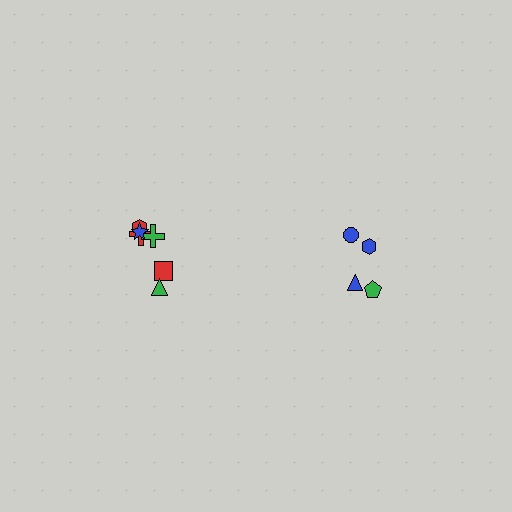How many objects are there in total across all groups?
There are 10 objects.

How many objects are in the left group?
There are 6 objects.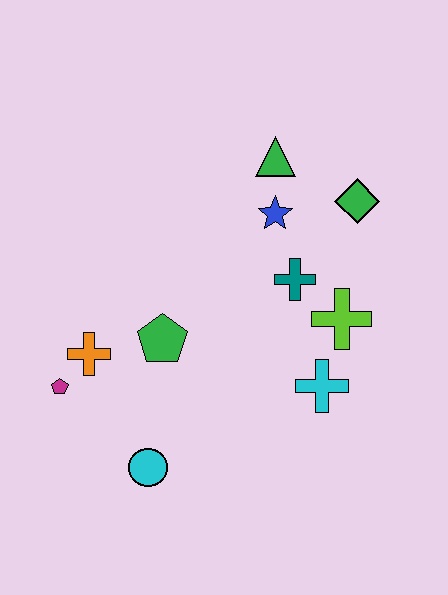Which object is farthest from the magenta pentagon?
The green diamond is farthest from the magenta pentagon.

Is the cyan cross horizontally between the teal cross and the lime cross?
Yes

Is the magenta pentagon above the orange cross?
No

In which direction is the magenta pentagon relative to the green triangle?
The magenta pentagon is below the green triangle.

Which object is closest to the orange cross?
The magenta pentagon is closest to the orange cross.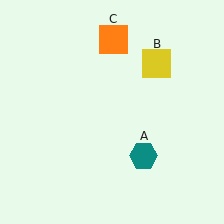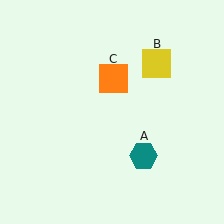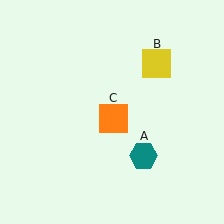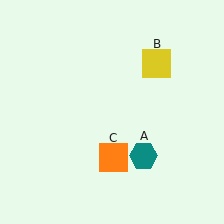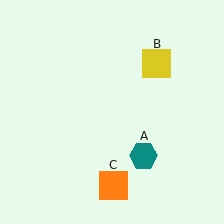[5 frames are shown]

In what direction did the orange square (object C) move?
The orange square (object C) moved down.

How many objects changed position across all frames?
1 object changed position: orange square (object C).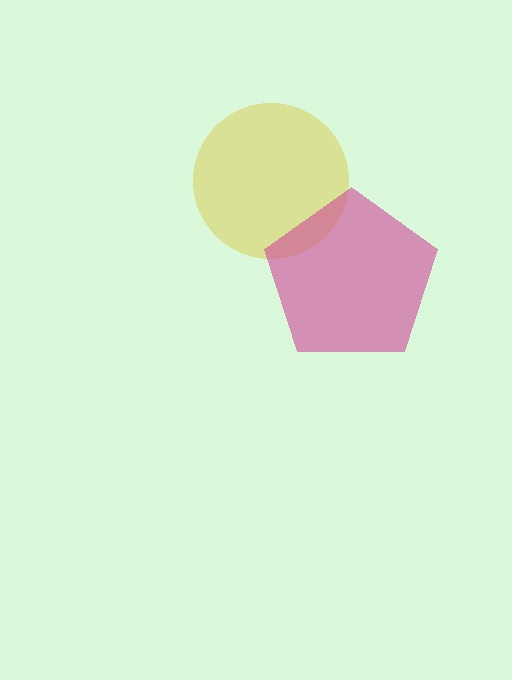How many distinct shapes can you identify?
There are 2 distinct shapes: a yellow circle, a magenta pentagon.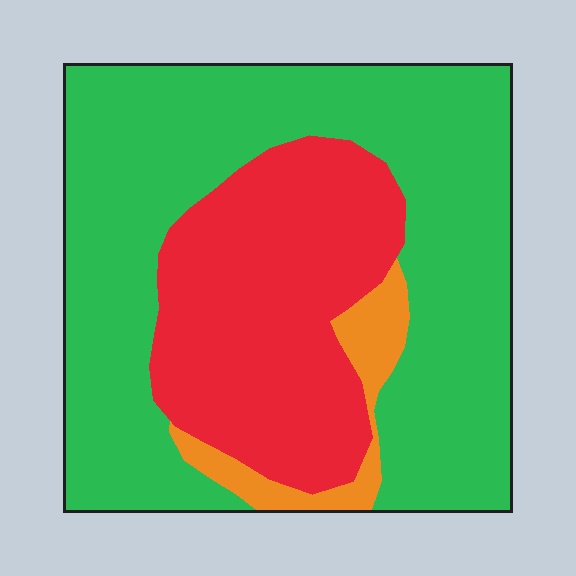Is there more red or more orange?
Red.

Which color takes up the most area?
Green, at roughly 60%.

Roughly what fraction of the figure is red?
Red covers roughly 30% of the figure.